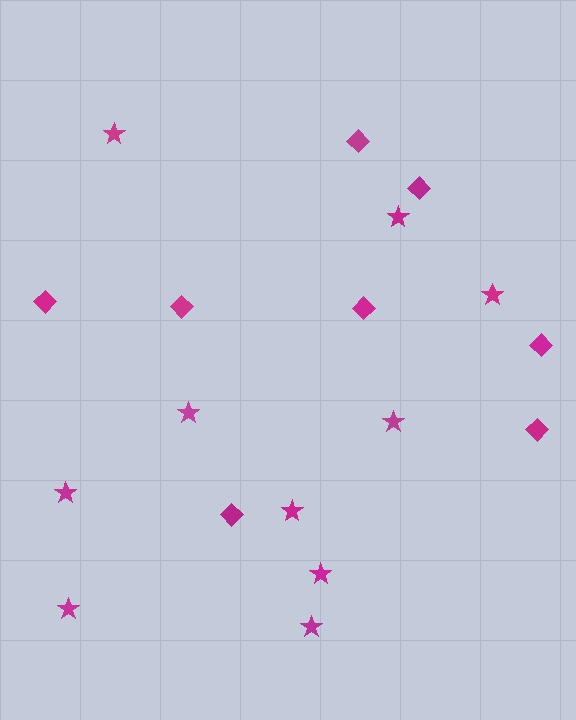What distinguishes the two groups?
There are 2 groups: one group of diamonds (8) and one group of stars (10).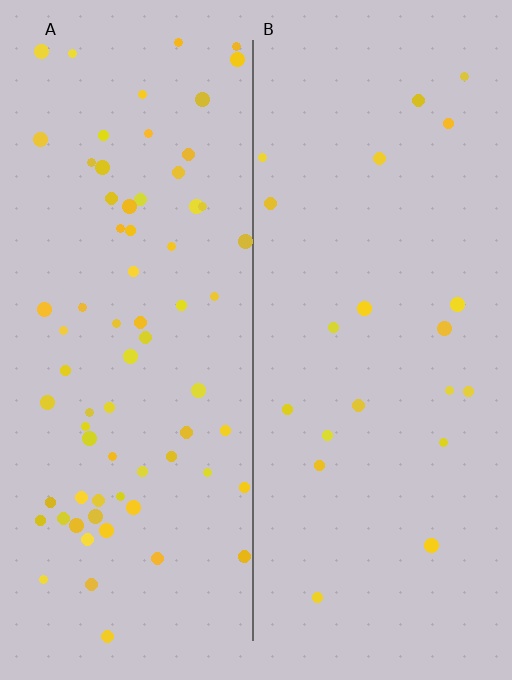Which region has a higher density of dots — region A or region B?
A (the left).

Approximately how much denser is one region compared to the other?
Approximately 3.4× — region A over region B.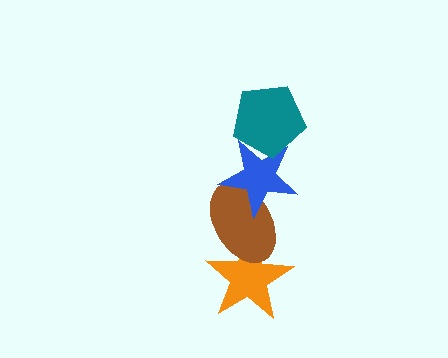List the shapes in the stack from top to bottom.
From top to bottom: the teal pentagon, the blue star, the brown ellipse, the orange star.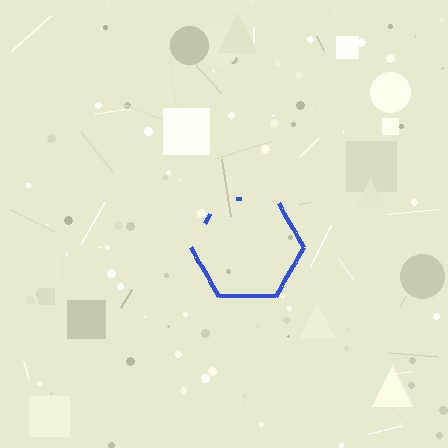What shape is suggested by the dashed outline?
The dashed outline suggests a hexagon.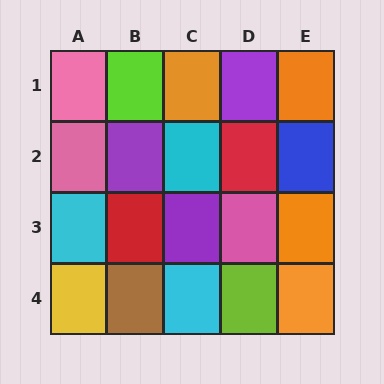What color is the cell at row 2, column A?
Pink.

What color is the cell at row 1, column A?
Pink.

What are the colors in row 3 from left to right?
Cyan, red, purple, pink, orange.